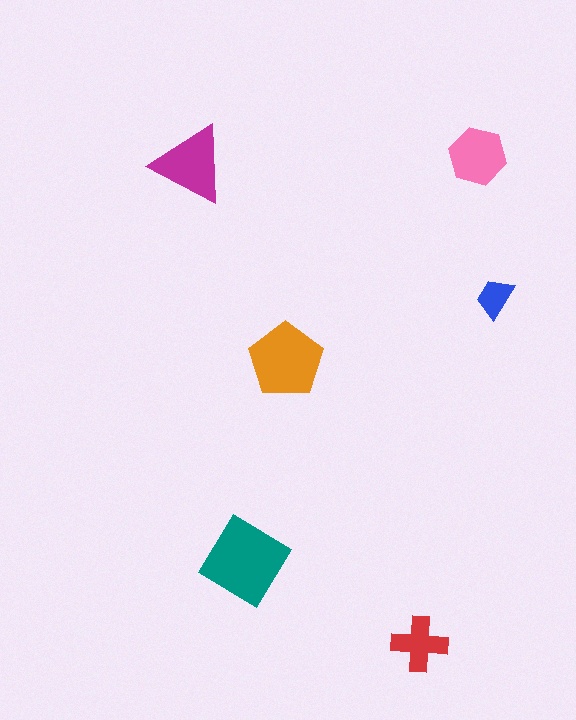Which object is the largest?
The teal diamond.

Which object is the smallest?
The blue trapezoid.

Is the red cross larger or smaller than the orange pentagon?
Smaller.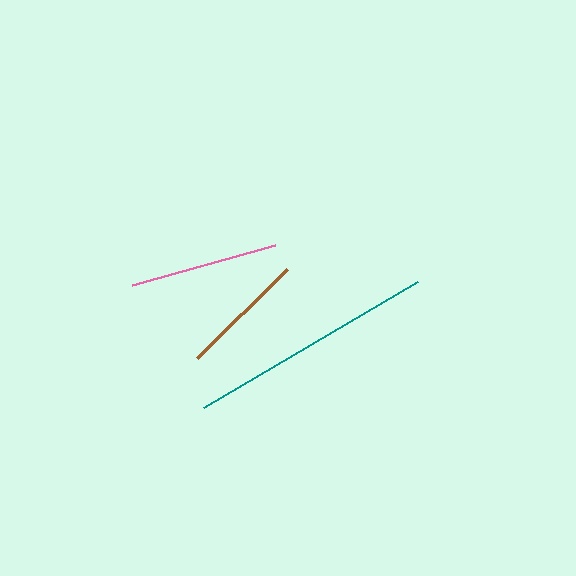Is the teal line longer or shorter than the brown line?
The teal line is longer than the brown line.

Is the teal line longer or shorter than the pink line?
The teal line is longer than the pink line.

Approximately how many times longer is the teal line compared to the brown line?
The teal line is approximately 2.0 times the length of the brown line.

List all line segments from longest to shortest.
From longest to shortest: teal, pink, brown.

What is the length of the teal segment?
The teal segment is approximately 249 pixels long.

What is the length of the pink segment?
The pink segment is approximately 149 pixels long.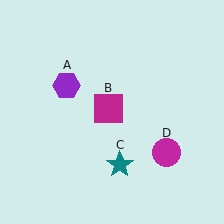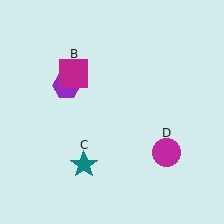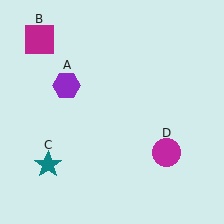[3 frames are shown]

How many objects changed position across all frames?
2 objects changed position: magenta square (object B), teal star (object C).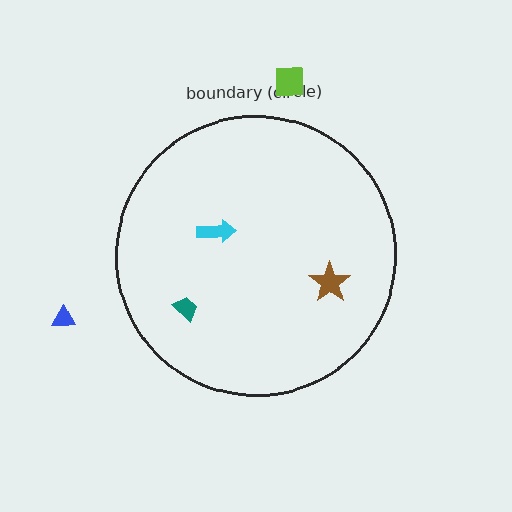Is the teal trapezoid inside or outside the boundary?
Inside.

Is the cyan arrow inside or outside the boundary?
Inside.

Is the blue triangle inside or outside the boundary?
Outside.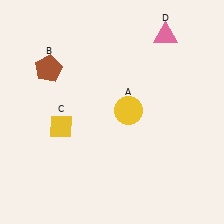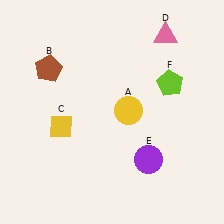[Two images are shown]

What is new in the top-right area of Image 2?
A lime pentagon (F) was added in the top-right area of Image 2.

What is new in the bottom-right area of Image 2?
A purple circle (E) was added in the bottom-right area of Image 2.